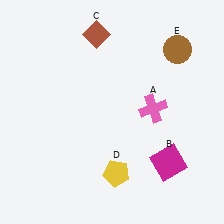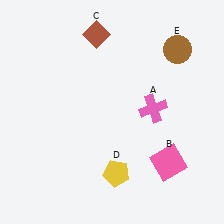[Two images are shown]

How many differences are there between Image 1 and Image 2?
There is 1 difference between the two images.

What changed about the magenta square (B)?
In Image 1, B is magenta. In Image 2, it changed to pink.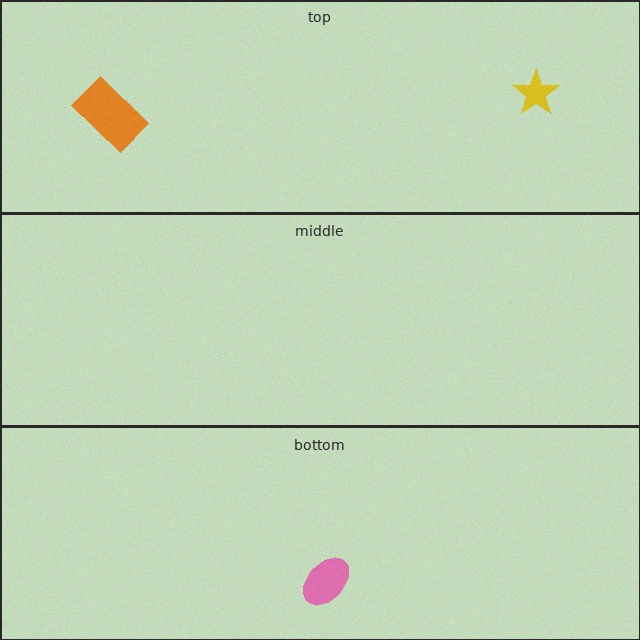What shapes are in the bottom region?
The pink ellipse.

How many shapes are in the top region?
2.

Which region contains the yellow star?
The top region.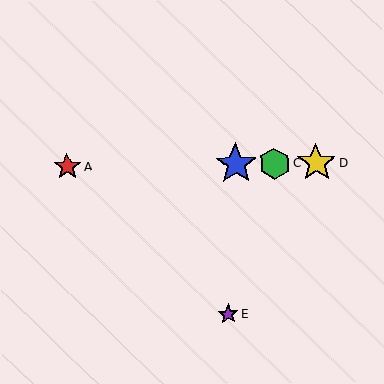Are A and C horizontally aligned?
Yes, both are at y≈167.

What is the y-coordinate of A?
Object A is at y≈167.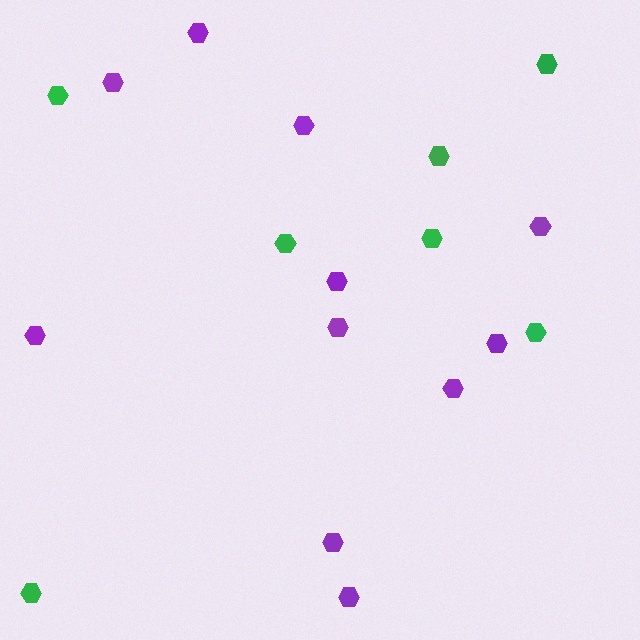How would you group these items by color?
There are 2 groups: one group of green hexagons (7) and one group of purple hexagons (11).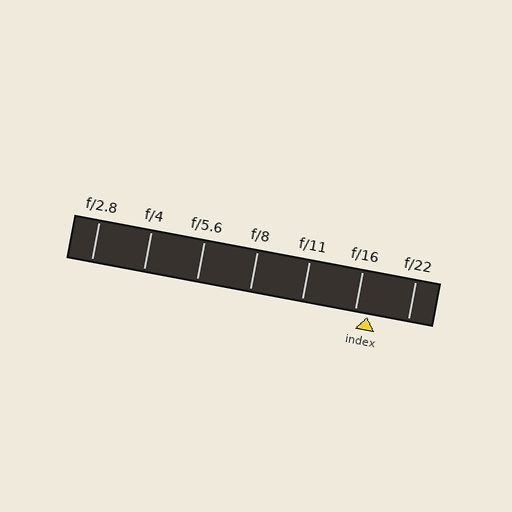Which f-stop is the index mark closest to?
The index mark is closest to f/16.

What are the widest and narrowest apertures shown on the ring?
The widest aperture shown is f/2.8 and the narrowest is f/22.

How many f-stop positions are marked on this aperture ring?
There are 7 f-stop positions marked.